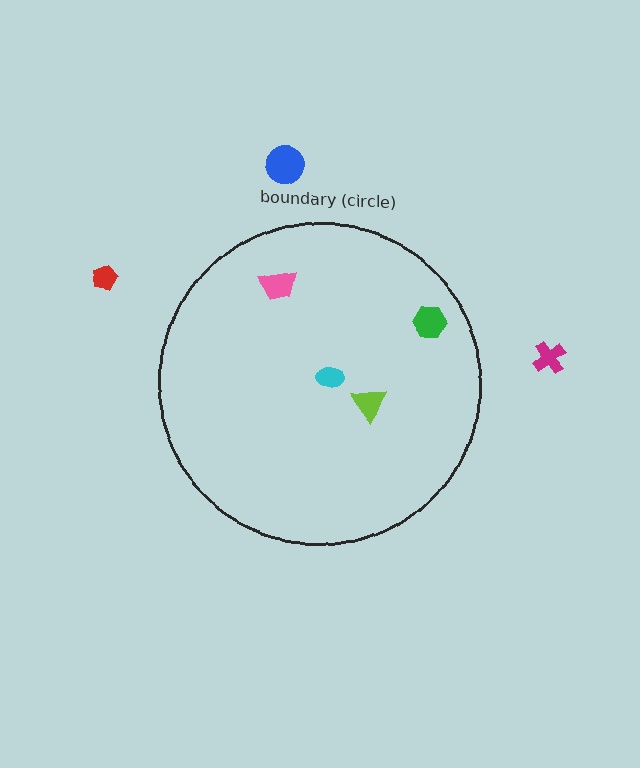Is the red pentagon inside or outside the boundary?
Outside.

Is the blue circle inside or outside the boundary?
Outside.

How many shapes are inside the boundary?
4 inside, 3 outside.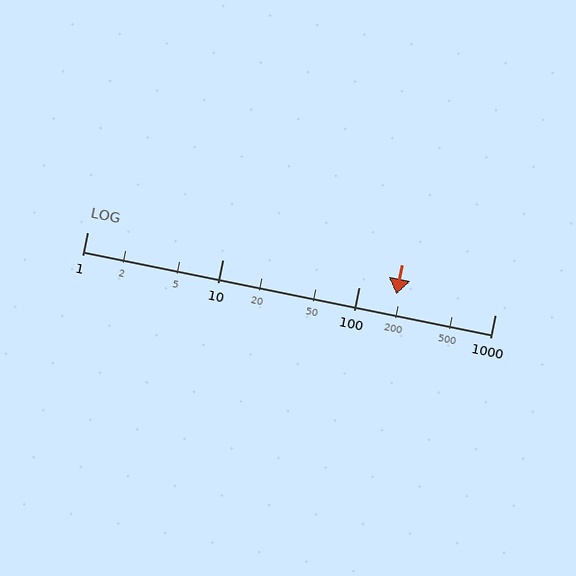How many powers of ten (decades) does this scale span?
The scale spans 3 decades, from 1 to 1000.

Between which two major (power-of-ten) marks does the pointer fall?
The pointer is between 100 and 1000.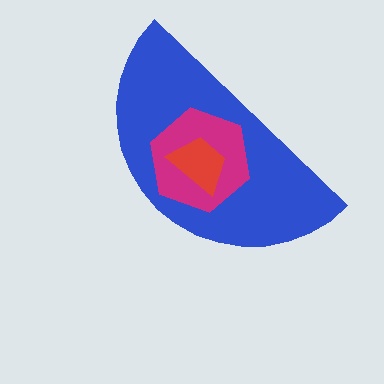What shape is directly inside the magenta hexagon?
The red trapezoid.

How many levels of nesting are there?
3.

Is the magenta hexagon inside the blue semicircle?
Yes.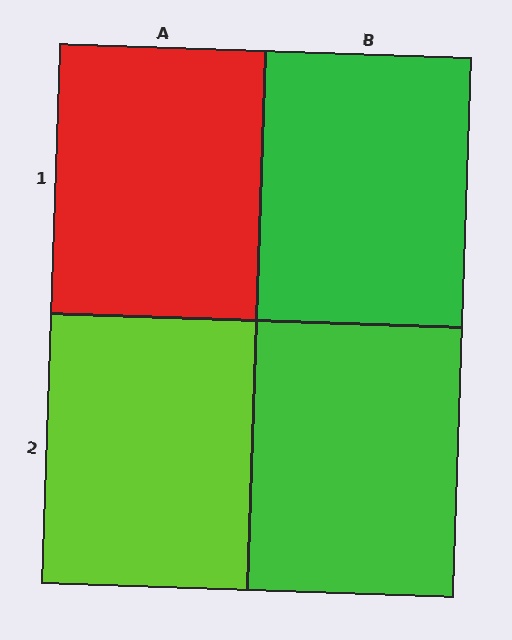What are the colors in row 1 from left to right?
Red, green.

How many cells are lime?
1 cell is lime.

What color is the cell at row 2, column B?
Green.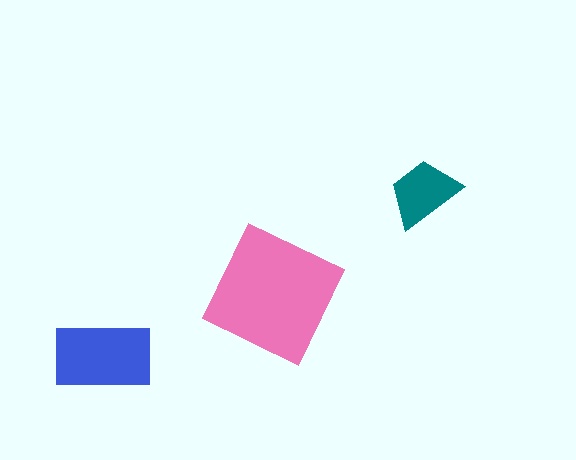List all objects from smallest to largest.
The teal trapezoid, the blue rectangle, the pink square.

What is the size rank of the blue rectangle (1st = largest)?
2nd.